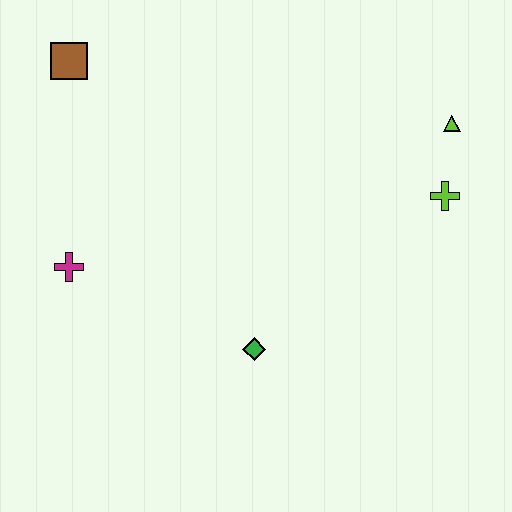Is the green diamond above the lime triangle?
No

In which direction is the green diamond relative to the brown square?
The green diamond is below the brown square.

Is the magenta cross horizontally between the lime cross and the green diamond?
No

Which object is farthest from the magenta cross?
The lime triangle is farthest from the magenta cross.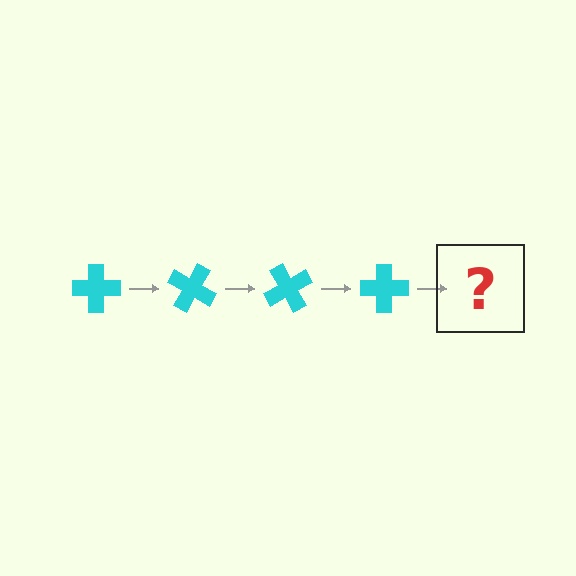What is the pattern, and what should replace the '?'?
The pattern is that the cross rotates 30 degrees each step. The '?' should be a cyan cross rotated 120 degrees.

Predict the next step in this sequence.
The next step is a cyan cross rotated 120 degrees.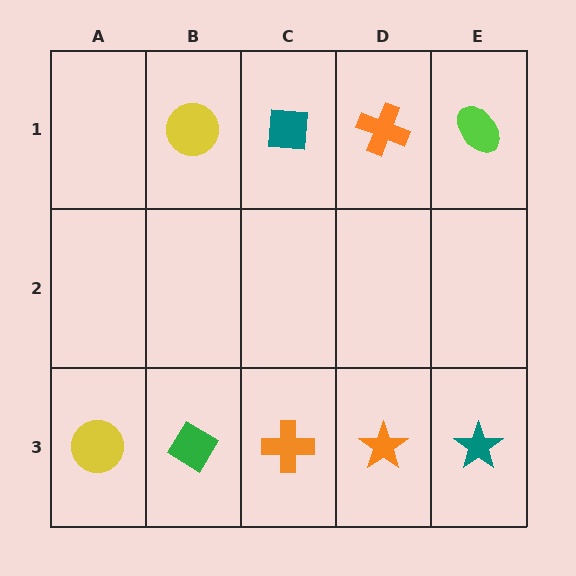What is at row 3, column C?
An orange cross.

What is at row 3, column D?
An orange star.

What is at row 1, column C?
A teal square.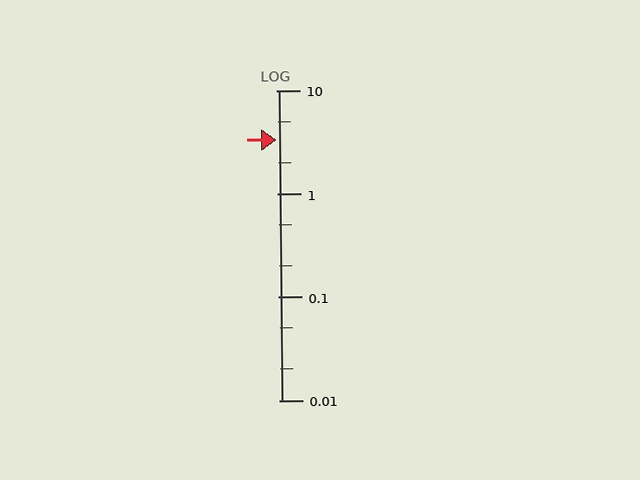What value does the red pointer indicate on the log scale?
The pointer indicates approximately 3.3.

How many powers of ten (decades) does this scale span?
The scale spans 3 decades, from 0.01 to 10.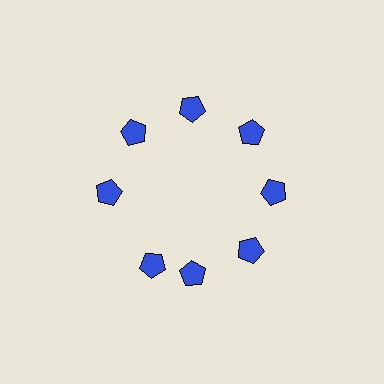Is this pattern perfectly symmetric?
No. The 8 blue pentagons are arranged in a ring, but one element near the 8 o'clock position is rotated out of alignment along the ring, breaking the 8-fold rotational symmetry.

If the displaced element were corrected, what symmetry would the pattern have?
It would have 8-fold rotational symmetry — the pattern would map onto itself every 45 degrees.